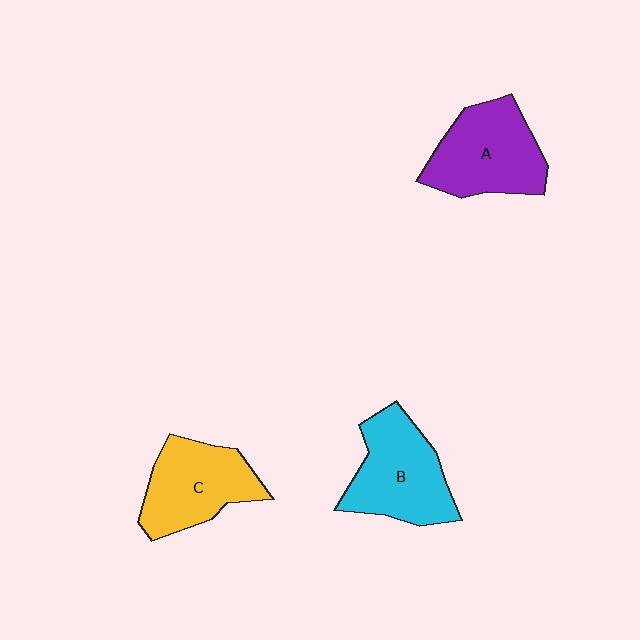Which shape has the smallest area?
Shape C (yellow).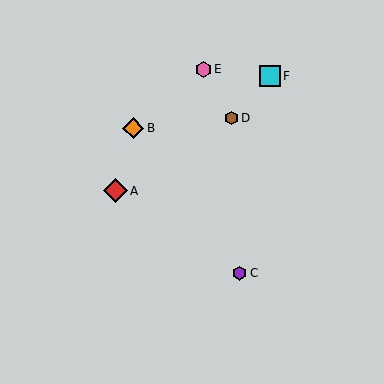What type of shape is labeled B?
Shape B is an orange diamond.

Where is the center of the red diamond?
The center of the red diamond is at (116, 191).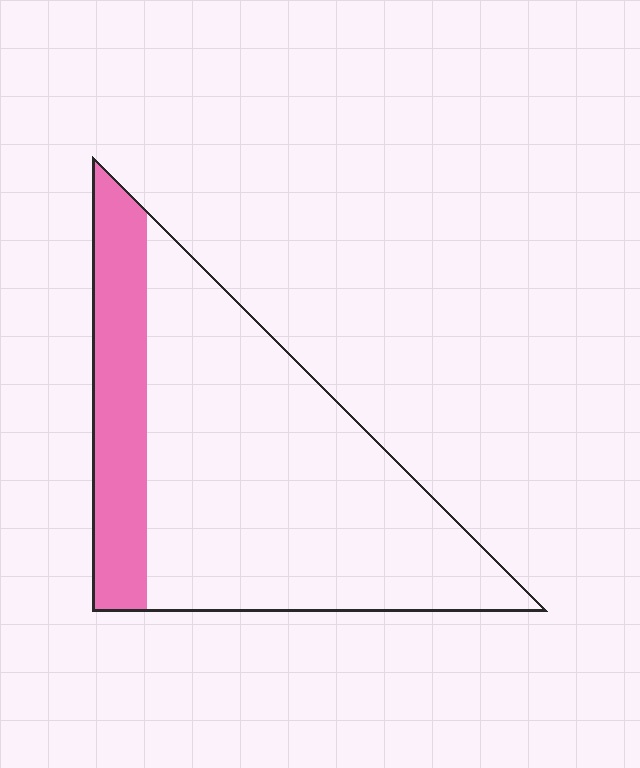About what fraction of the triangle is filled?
About one quarter (1/4).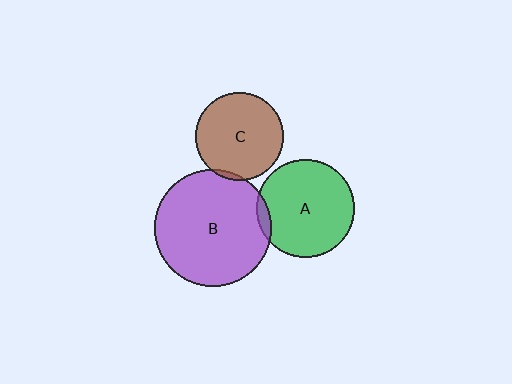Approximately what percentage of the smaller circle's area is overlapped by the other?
Approximately 5%.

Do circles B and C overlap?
Yes.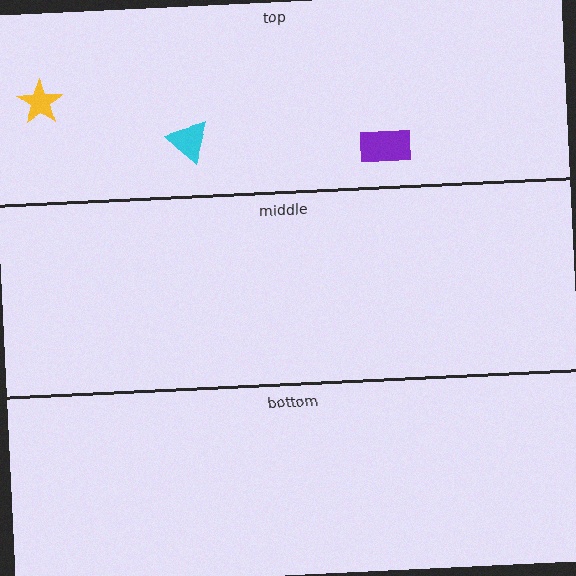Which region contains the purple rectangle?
The top region.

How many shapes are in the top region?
3.